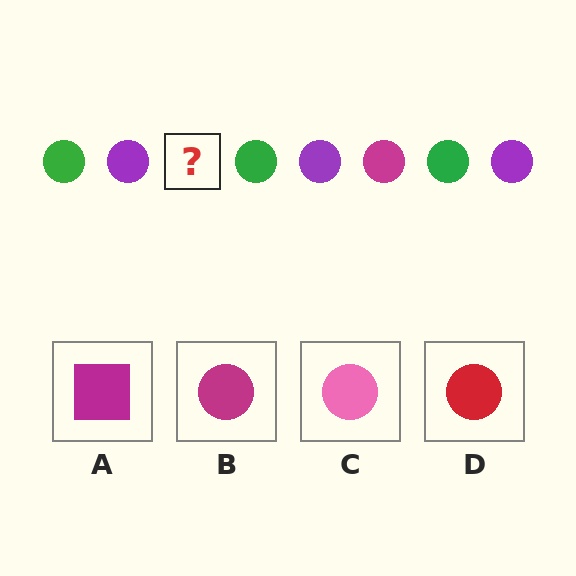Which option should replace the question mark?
Option B.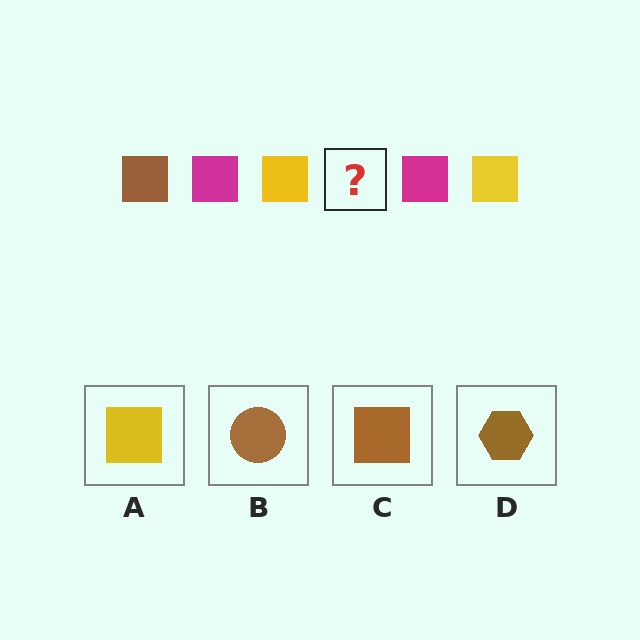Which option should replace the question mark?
Option C.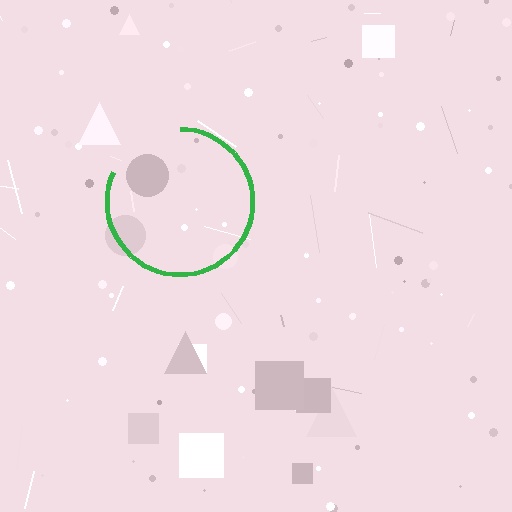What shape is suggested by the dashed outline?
The dashed outline suggests a circle.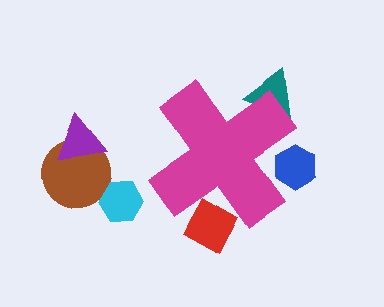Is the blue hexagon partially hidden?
Yes, the blue hexagon is partially hidden behind the magenta cross.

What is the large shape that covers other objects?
A magenta cross.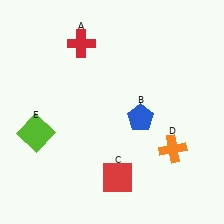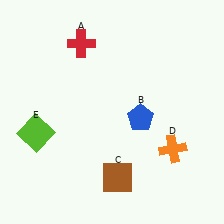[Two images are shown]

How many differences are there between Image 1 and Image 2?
There is 1 difference between the two images.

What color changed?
The square (C) changed from red in Image 1 to brown in Image 2.